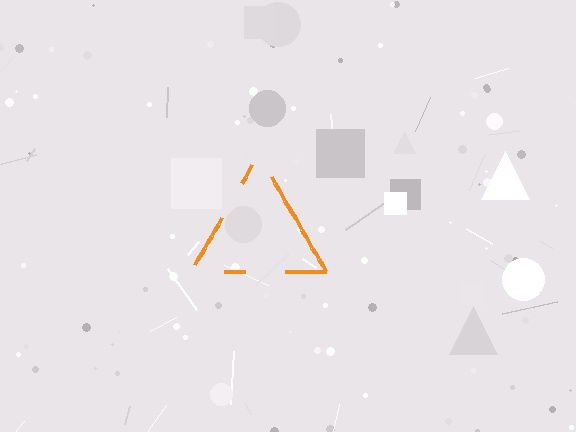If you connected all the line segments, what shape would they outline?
They would outline a triangle.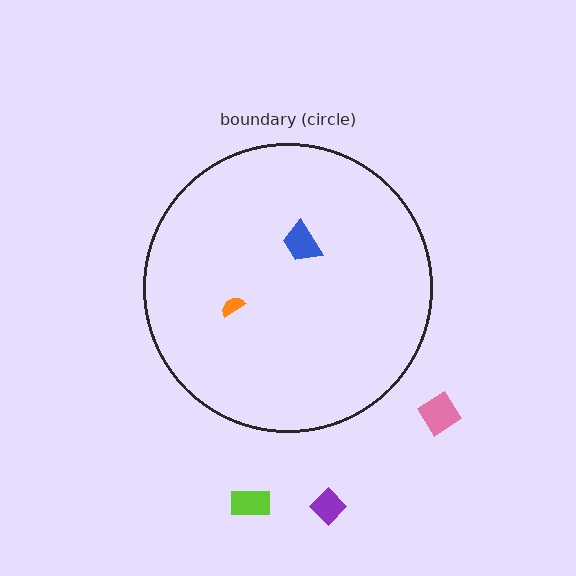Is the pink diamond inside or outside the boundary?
Outside.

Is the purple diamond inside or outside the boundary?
Outside.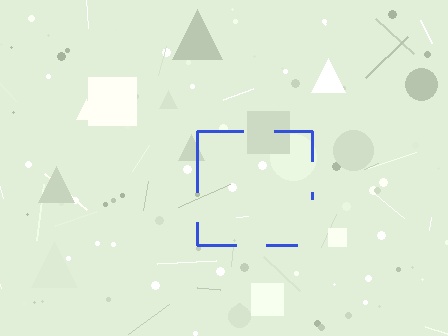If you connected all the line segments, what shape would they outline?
They would outline a square.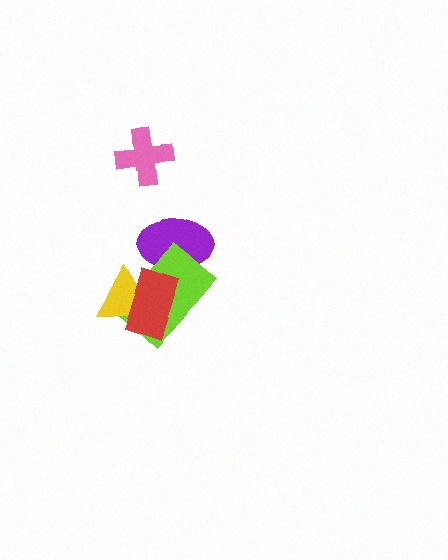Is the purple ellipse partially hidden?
Yes, it is partially covered by another shape.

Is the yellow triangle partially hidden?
Yes, it is partially covered by another shape.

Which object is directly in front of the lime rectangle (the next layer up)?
The yellow triangle is directly in front of the lime rectangle.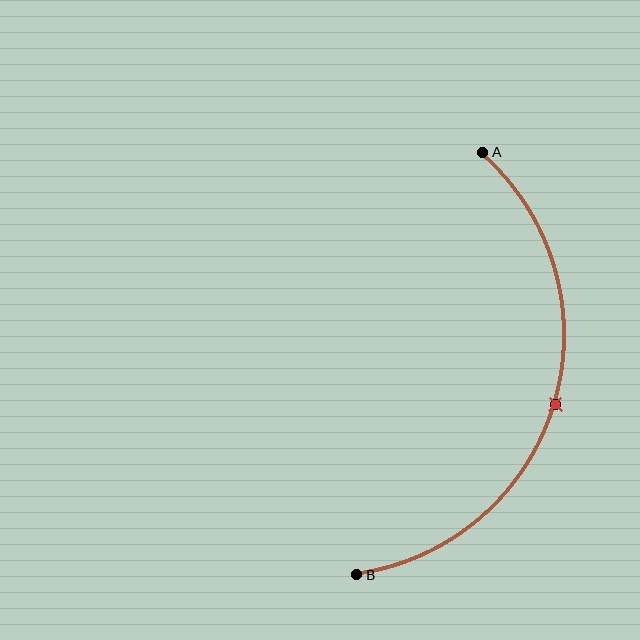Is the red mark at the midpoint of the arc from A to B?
Yes. The red mark lies on the arc at equal arc-length from both A and B — it is the arc midpoint.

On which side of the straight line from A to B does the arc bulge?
The arc bulges to the right of the straight line connecting A and B.